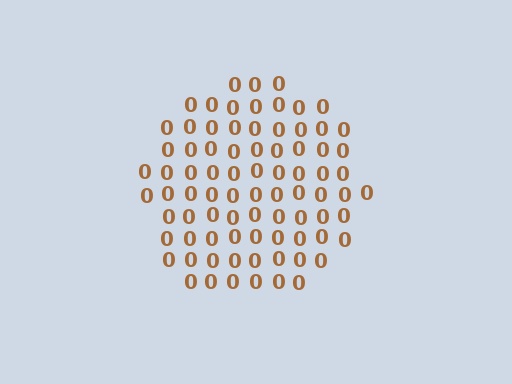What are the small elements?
The small elements are digit 0's.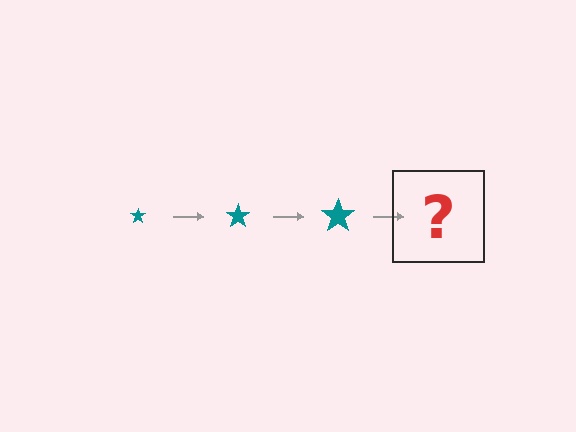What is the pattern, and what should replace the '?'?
The pattern is that the star gets progressively larger each step. The '?' should be a teal star, larger than the previous one.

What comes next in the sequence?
The next element should be a teal star, larger than the previous one.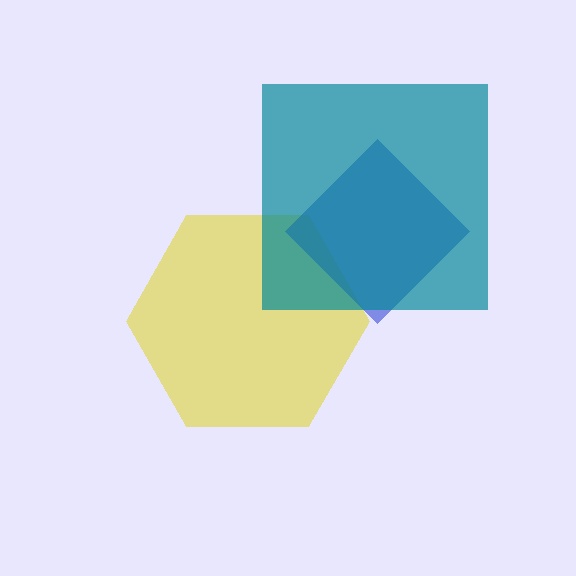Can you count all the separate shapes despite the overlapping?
Yes, there are 3 separate shapes.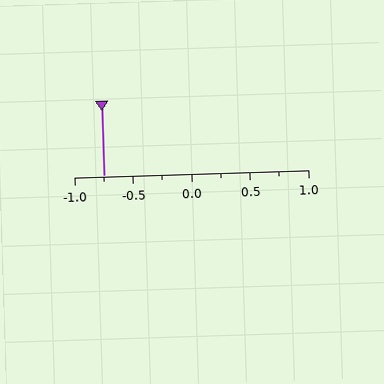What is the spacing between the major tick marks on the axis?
The major ticks are spaced 0.5 apart.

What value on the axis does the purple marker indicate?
The marker indicates approximately -0.75.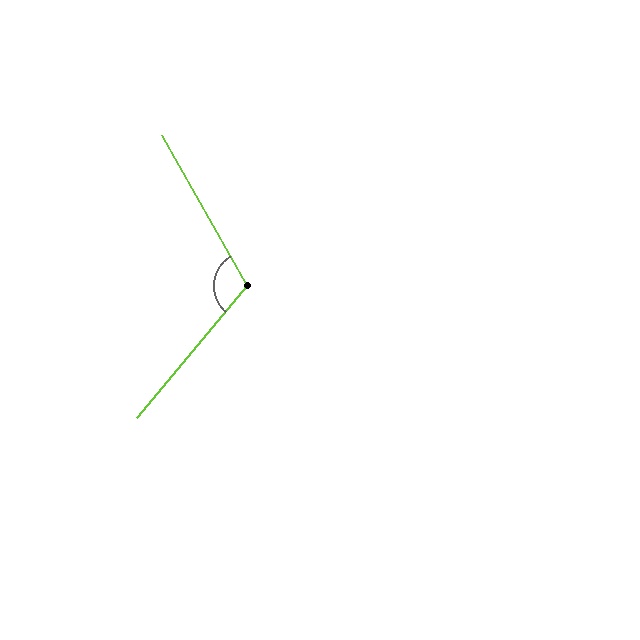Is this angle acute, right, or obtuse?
It is obtuse.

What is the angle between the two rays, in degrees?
Approximately 110 degrees.